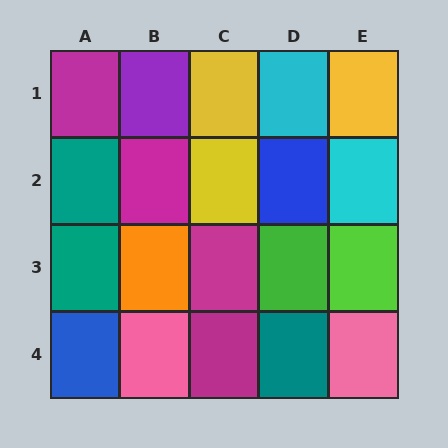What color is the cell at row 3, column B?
Orange.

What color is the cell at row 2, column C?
Yellow.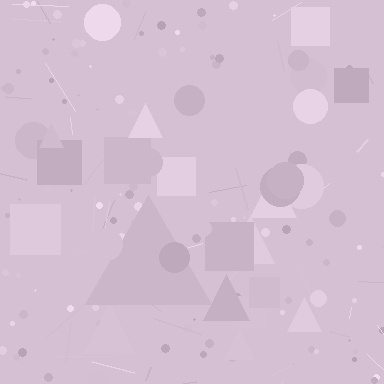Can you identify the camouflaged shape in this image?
The camouflaged shape is a triangle.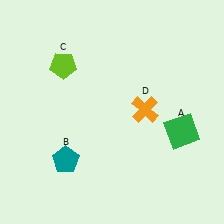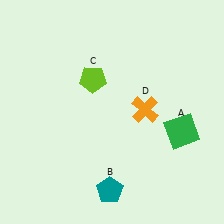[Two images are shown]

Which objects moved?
The objects that moved are: the teal pentagon (B), the lime pentagon (C).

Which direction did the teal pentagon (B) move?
The teal pentagon (B) moved right.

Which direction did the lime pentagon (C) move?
The lime pentagon (C) moved right.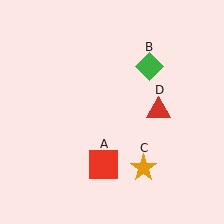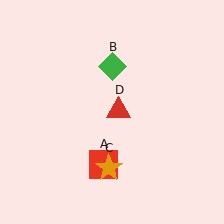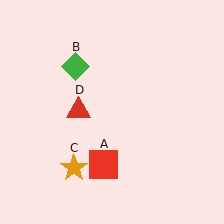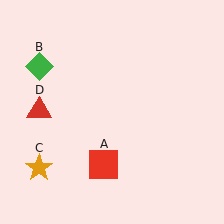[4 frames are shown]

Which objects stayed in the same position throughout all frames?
Red square (object A) remained stationary.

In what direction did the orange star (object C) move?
The orange star (object C) moved left.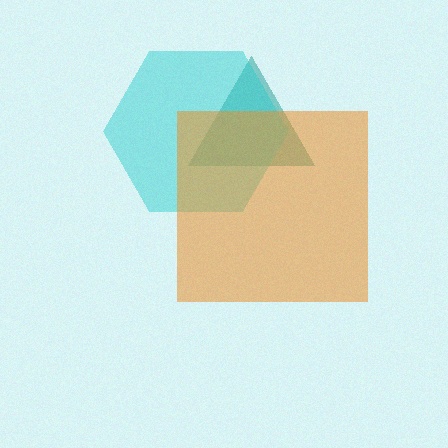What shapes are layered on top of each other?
The layered shapes are: a teal triangle, a cyan hexagon, an orange square.